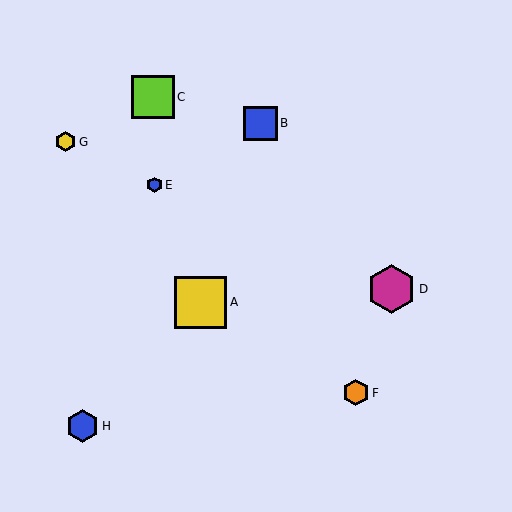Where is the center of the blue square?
The center of the blue square is at (260, 123).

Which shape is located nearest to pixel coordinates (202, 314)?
The yellow square (labeled A) at (201, 302) is nearest to that location.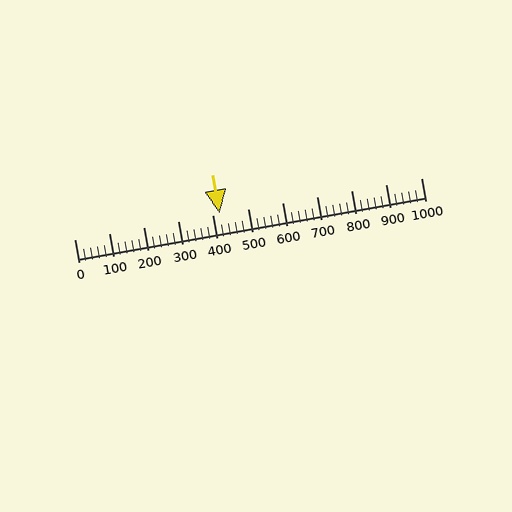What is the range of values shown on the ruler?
The ruler shows values from 0 to 1000.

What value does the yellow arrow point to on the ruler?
The yellow arrow points to approximately 420.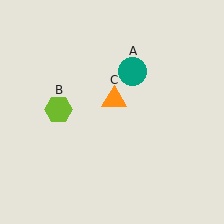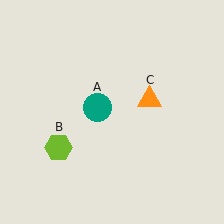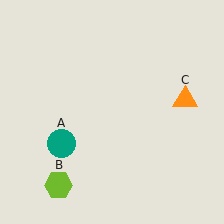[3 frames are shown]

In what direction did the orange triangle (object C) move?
The orange triangle (object C) moved right.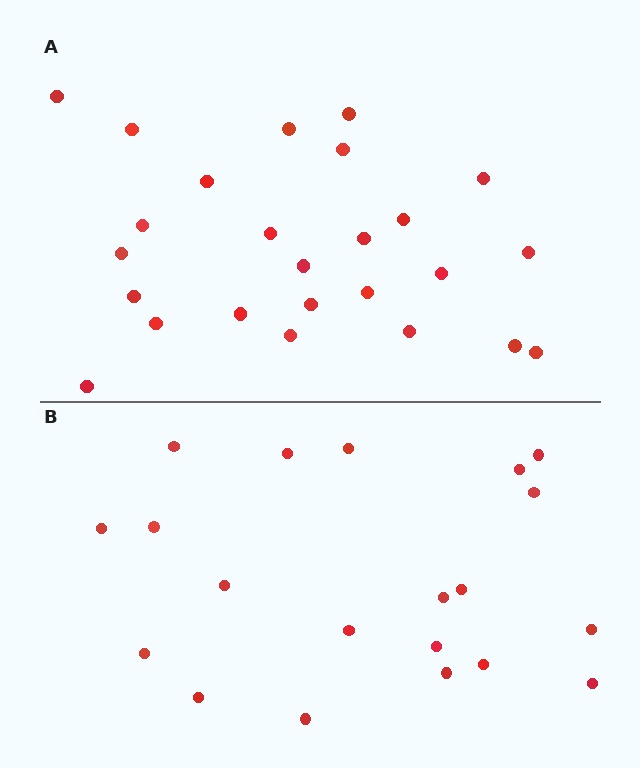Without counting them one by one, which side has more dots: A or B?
Region A (the top region) has more dots.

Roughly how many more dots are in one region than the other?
Region A has about 5 more dots than region B.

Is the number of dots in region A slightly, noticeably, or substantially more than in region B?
Region A has noticeably more, but not dramatically so. The ratio is roughly 1.2 to 1.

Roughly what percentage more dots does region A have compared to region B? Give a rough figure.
About 25% more.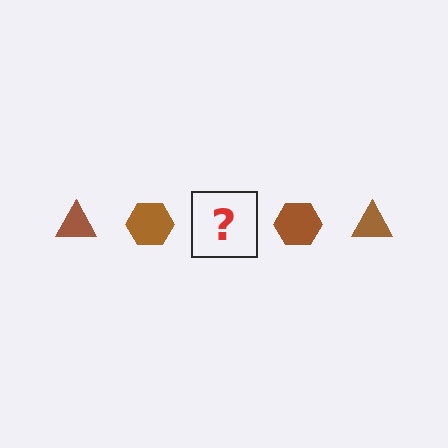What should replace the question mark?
The question mark should be replaced with a brown triangle.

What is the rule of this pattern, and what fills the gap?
The rule is that the pattern cycles through triangle, hexagon shapes in brown. The gap should be filled with a brown triangle.